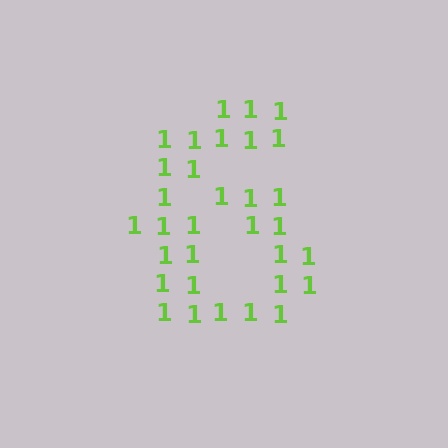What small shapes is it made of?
It is made of small digit 1's.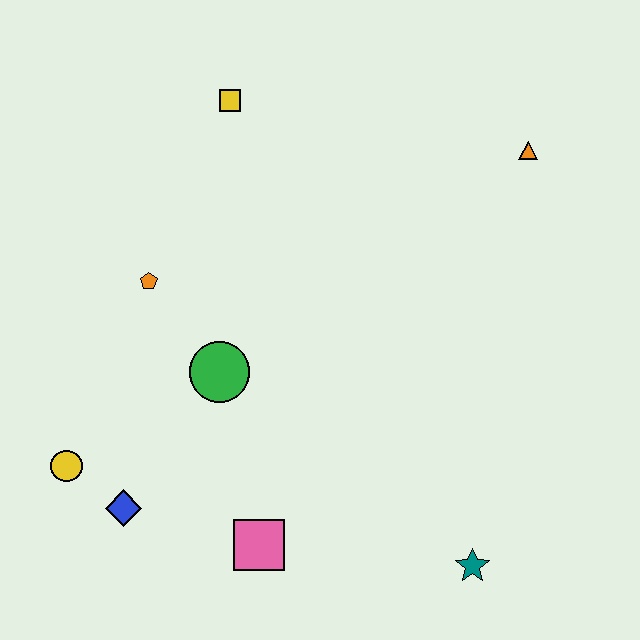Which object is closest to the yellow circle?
The blue diamond is closest to the yellow circle.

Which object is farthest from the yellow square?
The teal star is farthest from the yellow square.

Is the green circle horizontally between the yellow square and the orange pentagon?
Yes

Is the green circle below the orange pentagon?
Yes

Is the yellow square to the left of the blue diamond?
No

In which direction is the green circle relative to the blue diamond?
The green circle is above the blue diamond.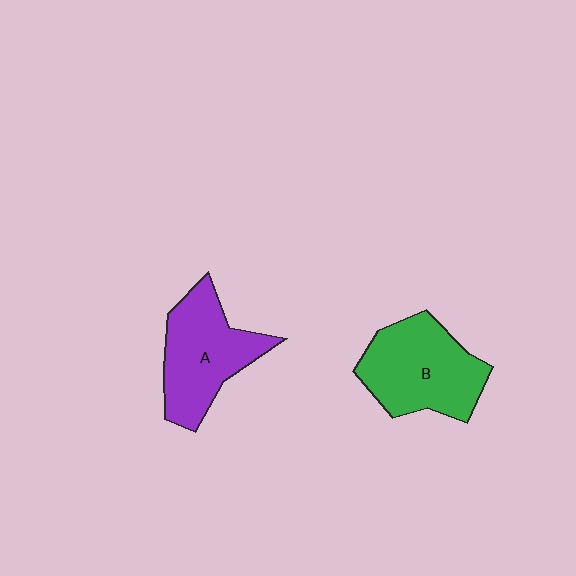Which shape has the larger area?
Shape B (green).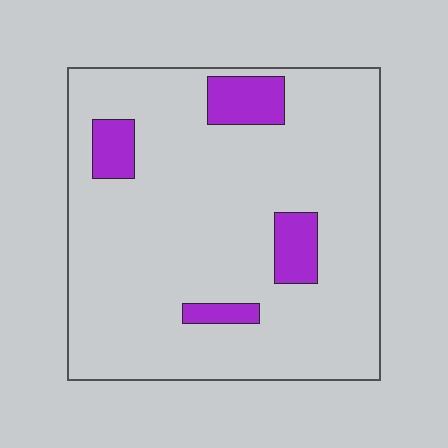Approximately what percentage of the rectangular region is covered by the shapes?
Approximately 10%.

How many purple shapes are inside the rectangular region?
4.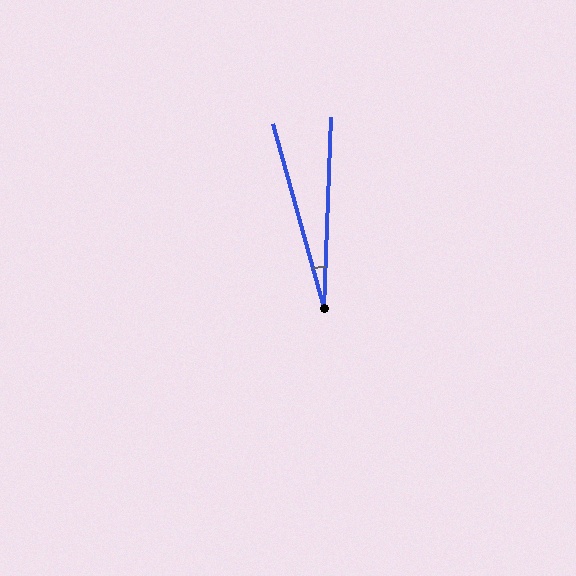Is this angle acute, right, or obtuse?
It is acute.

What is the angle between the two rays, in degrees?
Approximately 18 degrees.